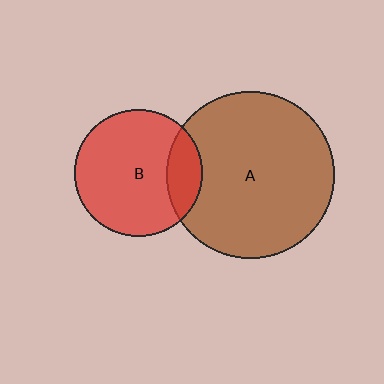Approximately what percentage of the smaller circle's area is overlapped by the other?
Approximately 20%.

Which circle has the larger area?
Circle A (brown).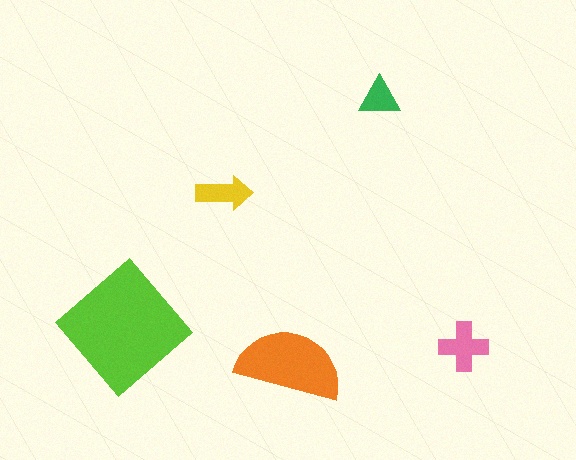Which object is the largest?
The lime diamond.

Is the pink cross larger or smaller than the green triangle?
Larger.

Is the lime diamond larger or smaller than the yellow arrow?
Larger.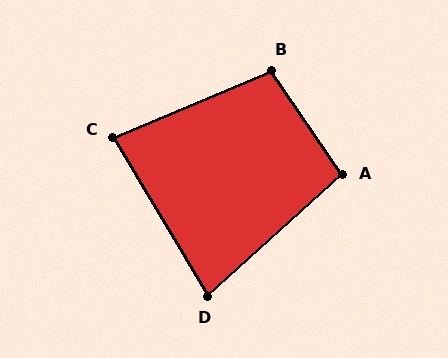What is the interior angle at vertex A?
Approximately 98 degrees (obtuse).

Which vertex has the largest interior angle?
B, at approximately 101 degrees.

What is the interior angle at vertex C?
Approximately 82 degrees (acute).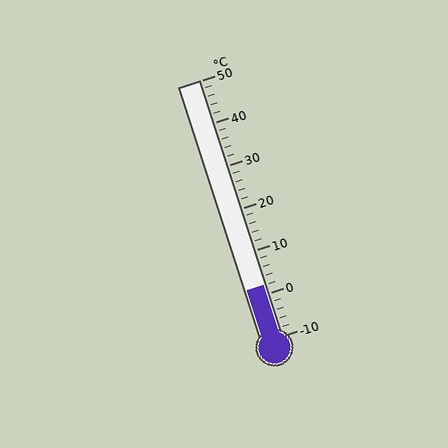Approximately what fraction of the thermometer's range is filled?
The thermometer is filled to approximately 20% of its range.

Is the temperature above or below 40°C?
The temperature is below 40°C.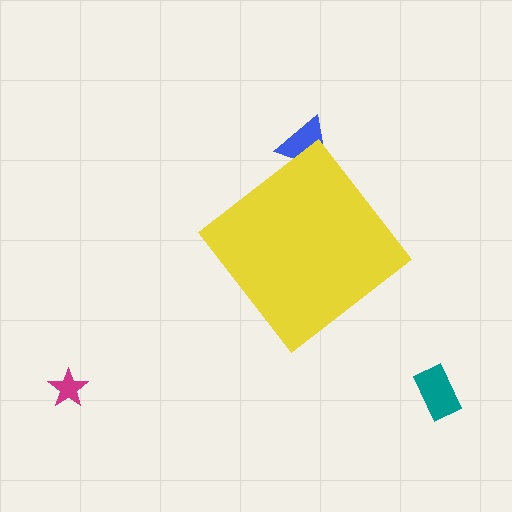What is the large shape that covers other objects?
A yellow diamond.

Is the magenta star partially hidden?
No, the magenta star is fully visible.